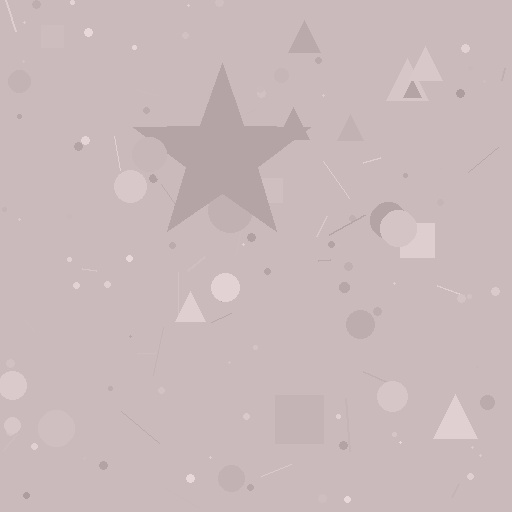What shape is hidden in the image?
A star is hidden in the image.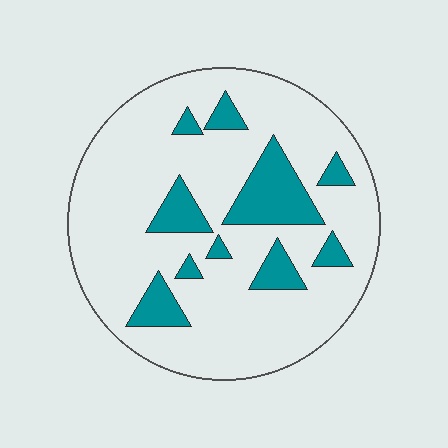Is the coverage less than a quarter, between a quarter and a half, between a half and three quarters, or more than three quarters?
Less than a quarter.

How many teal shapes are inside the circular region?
10.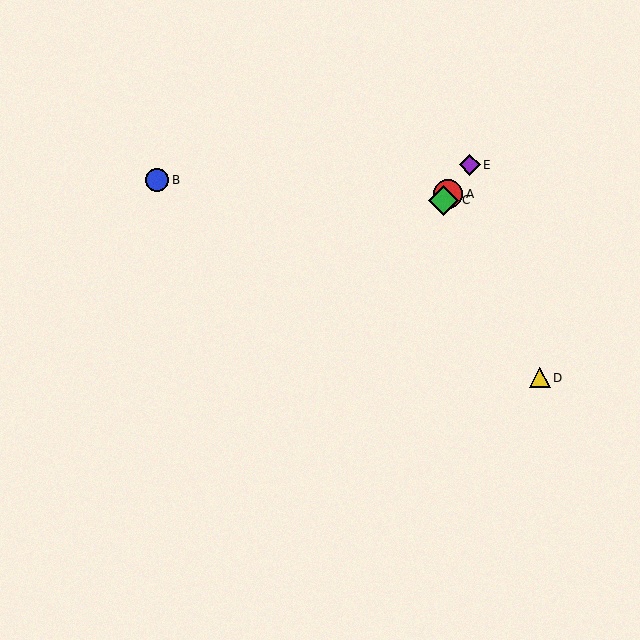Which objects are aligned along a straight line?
Objects A, C, E are aligned along a straight line.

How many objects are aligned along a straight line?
3 objects (A, C, E) are aligned along a straight line.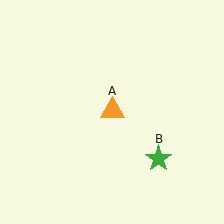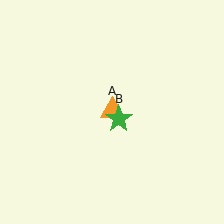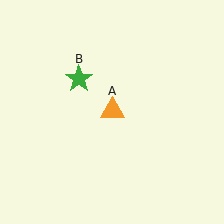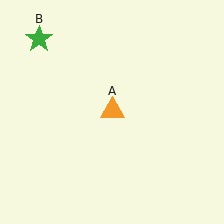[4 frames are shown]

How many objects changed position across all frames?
1 object changed position: green star (object B).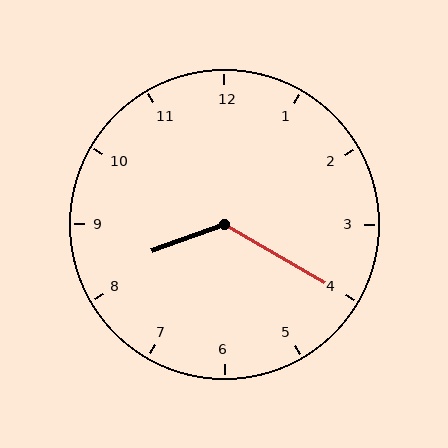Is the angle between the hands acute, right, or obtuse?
It is obtuse.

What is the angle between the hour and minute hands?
Approximately 130 degrees.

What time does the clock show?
8:20.